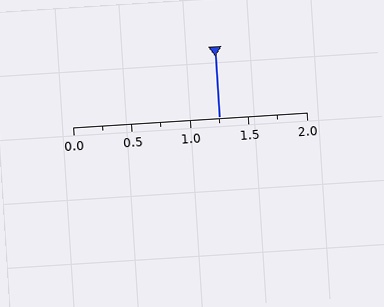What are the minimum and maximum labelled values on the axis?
The axis runs from 0.0 to 2.0.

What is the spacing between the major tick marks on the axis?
The major ticks are spaced 0.5 apart.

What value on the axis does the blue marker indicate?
The marker indicates approximately 1.25.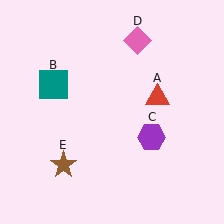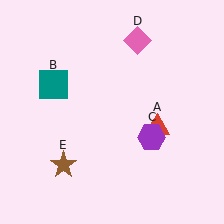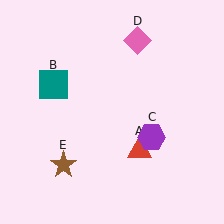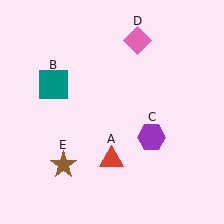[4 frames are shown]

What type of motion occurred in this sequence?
The red triangle (object A) rotated clockwise around the center of the scene.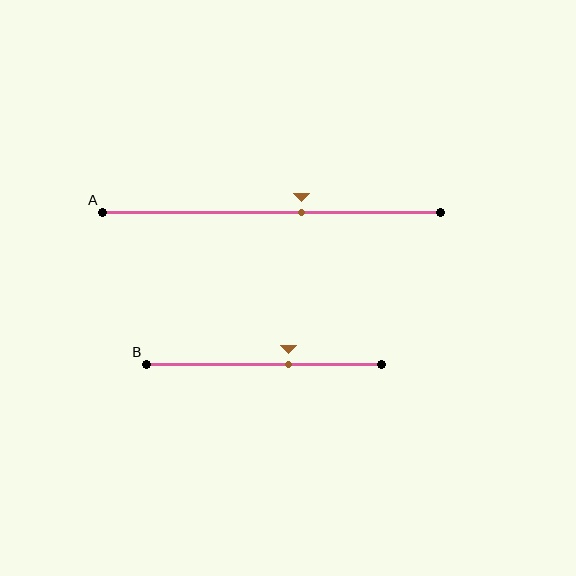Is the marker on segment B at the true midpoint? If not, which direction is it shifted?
No, the marker on segment B is shifted to the right by about 10% of the segment length.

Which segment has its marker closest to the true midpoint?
Segment A has its marker closest to the true midpoint.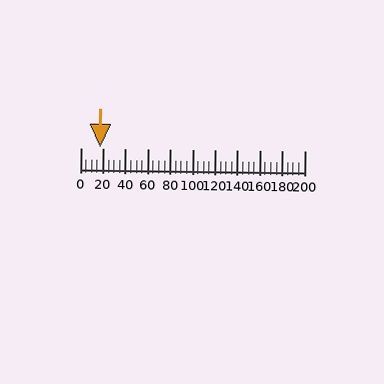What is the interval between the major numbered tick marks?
The major tick marks are spaced 20 units apart.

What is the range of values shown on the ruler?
The ruler shows values from 0 to 200.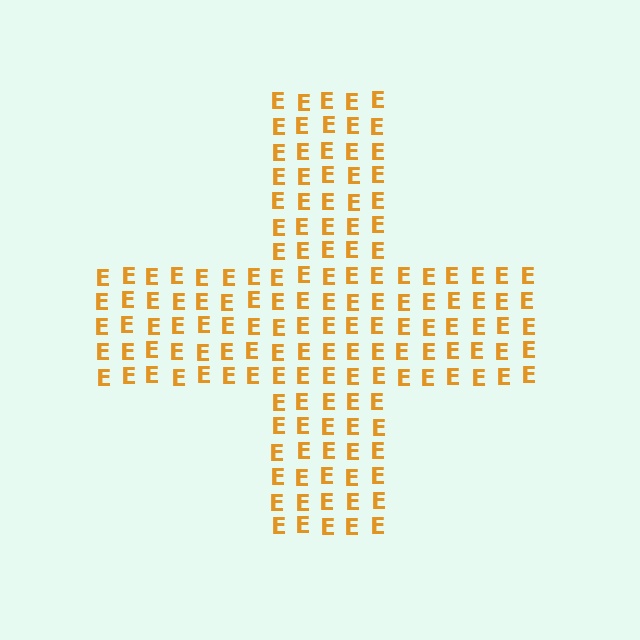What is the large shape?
The large shape is a cross.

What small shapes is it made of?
It is made of small letter E's.